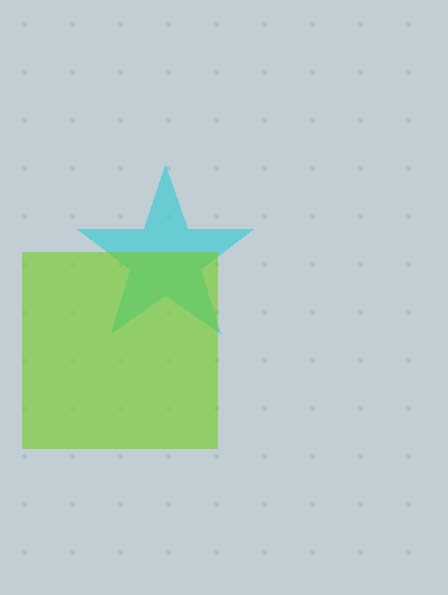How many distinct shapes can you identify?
There are 2 distinct shapes: a cyan star, a lime square.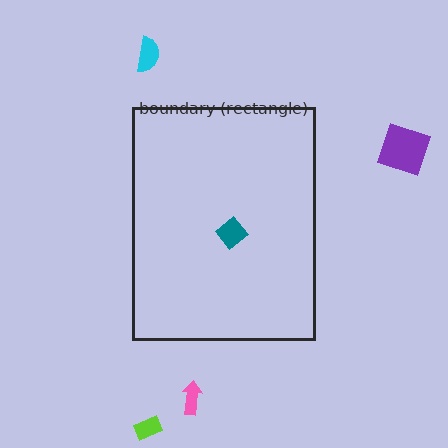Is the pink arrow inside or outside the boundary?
Outside.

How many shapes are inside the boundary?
1 inside, 4 outside.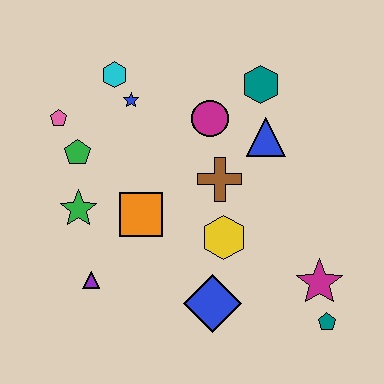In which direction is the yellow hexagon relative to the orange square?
The yellow hexagon is to the right of the orange square.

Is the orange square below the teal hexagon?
Yes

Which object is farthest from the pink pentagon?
The teal pentagon is farthest from the pink pentagon.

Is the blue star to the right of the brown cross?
No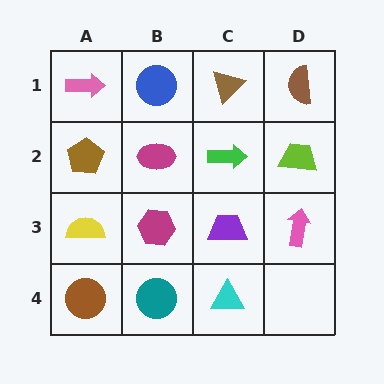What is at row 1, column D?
A brown semicircle.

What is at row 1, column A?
A pink arrow.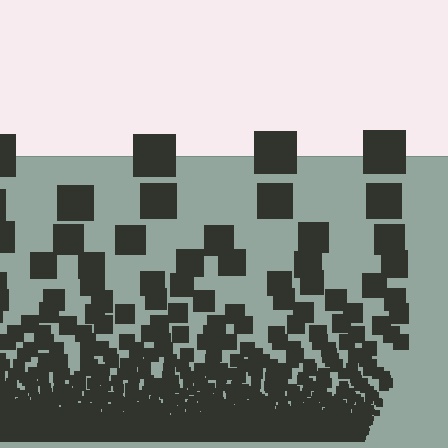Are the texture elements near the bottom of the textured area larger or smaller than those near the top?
Smaller. The gradient is inverted — elements near the bottom are smaller and denser.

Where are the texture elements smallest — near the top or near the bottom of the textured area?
Near the bottom.